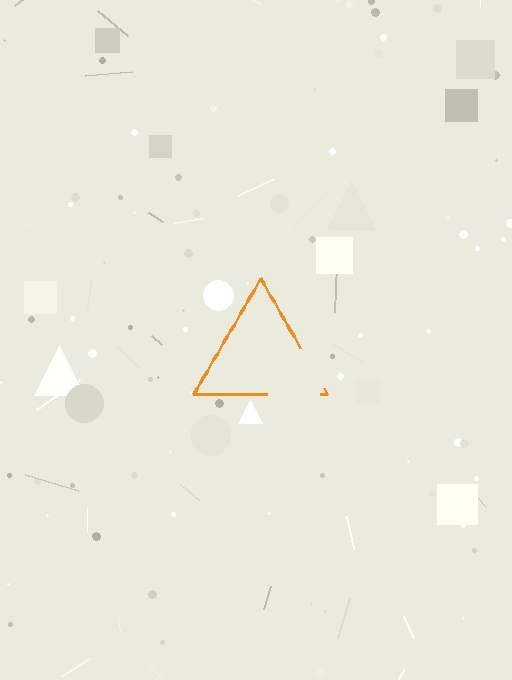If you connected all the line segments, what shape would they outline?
They would outline a triangle.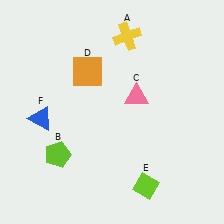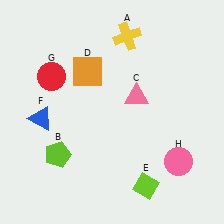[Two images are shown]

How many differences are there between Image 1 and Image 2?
There are 2 differences between the two images.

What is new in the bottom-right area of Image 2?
A pink circle (H) was added in the bottom-right area of Image 2.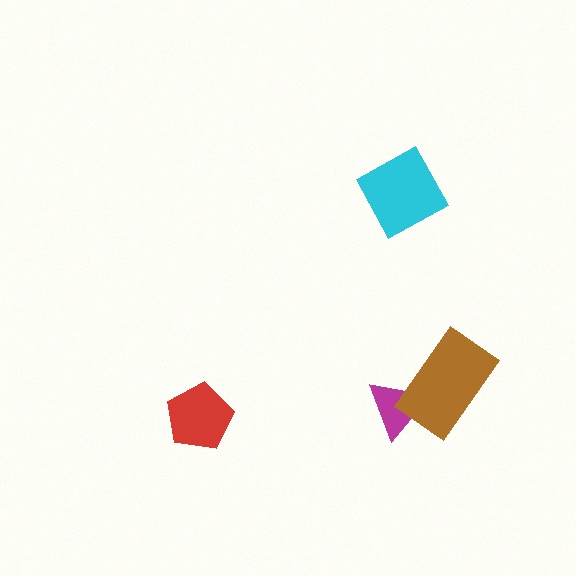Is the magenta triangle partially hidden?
Yes, it is partially covered by another shape.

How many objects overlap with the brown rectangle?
1 object overlaps with the brown rectangle.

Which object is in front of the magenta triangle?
The brown rectangle is in front of the magenta triangle.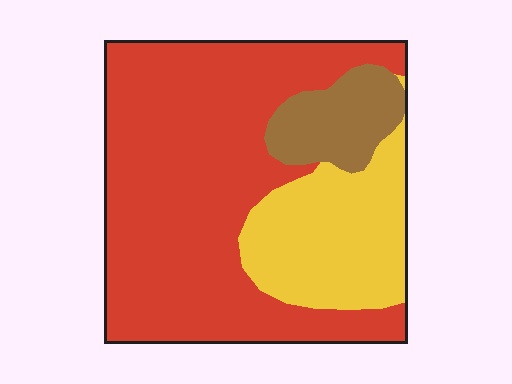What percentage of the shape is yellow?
Yellow takes up about one quarter (1/4) of the shape.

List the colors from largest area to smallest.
From largest to smallest: red, yellow, brown.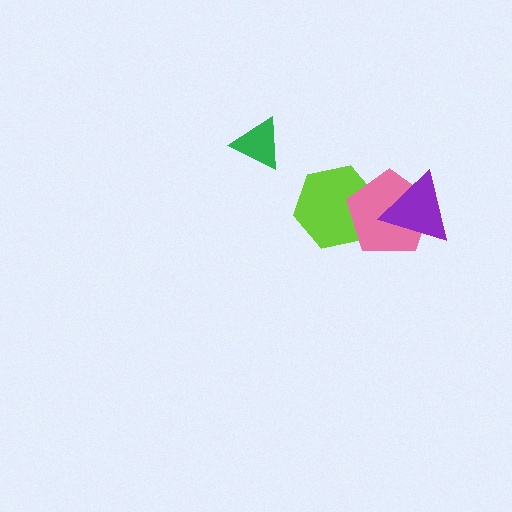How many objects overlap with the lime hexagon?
1 object overlaps with the lime hexagon.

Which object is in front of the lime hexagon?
The pink pentagon is in front of the lime hexagon.